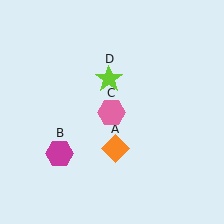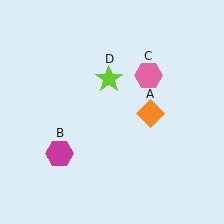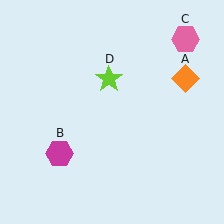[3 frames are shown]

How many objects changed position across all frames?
2 objects changed position: orange diamond (object A), pink hexagon (object C).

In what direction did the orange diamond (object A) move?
The orange diamond (object A) moved up and to the right.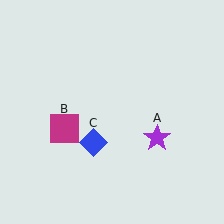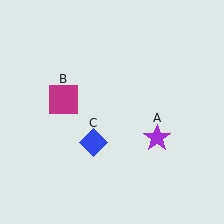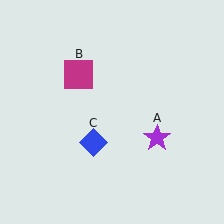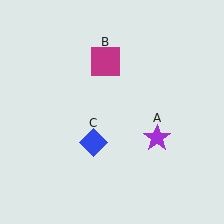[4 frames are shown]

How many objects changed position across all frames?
1 object changed position: magenta square (object B).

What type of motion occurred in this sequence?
The magenta square (object B) rotated clockwise around the center of the scene.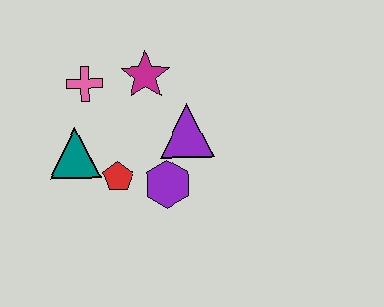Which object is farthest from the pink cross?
The purple hexagon is farthest from the pink cross.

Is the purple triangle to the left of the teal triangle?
No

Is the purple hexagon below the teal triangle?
Yes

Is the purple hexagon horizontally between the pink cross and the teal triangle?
No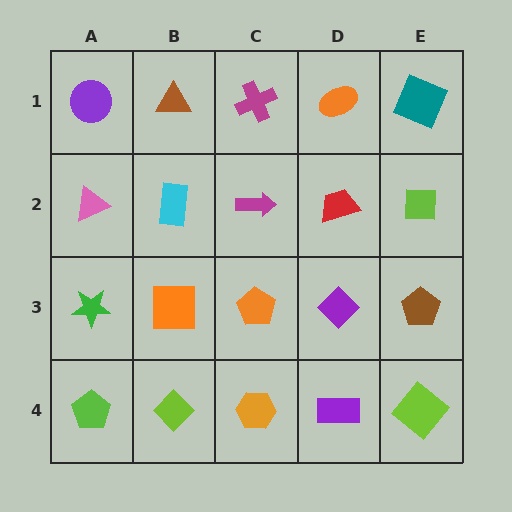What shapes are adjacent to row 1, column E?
A lime square (row 2, column E), an orange ellipse (row 1, column D).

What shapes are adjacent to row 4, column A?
A green star (row 3, column A), a lime diamond (row 4, column B).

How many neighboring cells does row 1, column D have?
3.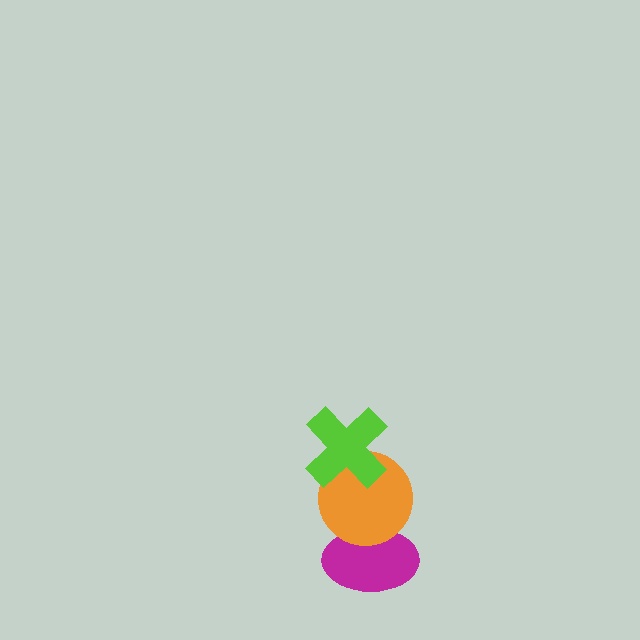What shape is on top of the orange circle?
The lime cross is on top of the orange circle.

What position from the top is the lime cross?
The lime cross is 1st from the top.